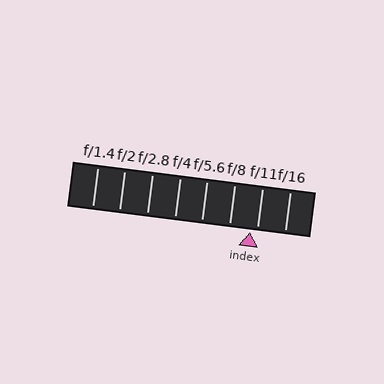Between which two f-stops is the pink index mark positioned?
The index mark is between f/8 and f/11.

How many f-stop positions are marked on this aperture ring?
There are 8 f-stop positions marked.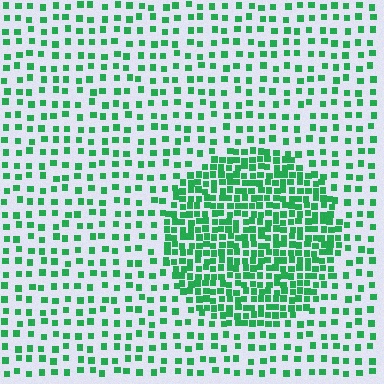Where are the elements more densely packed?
The elements are more densely packed inside the circle boundary.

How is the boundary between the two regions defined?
The boundary is defined by a change in element density (approximately 2.5x ratio). All elements are the same color, size, and shape.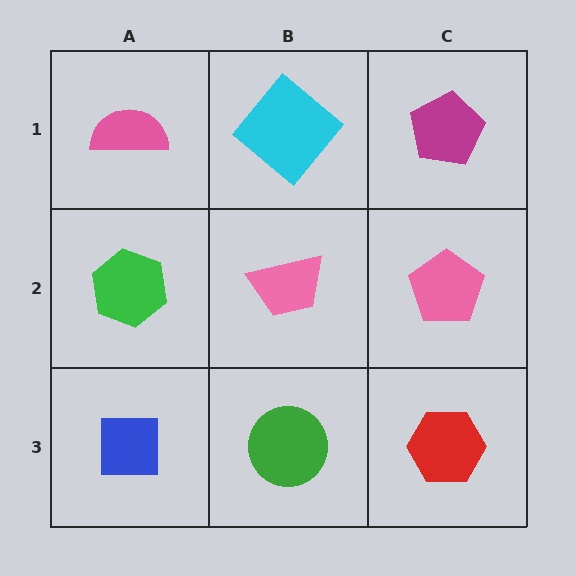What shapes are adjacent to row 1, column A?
A green hexagon (row 2, column A), a cyan diamond (row 1, column B).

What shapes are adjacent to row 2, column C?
A magenta pentagon (row 1, column C), a red hexagon (row 3, column C), a pink trapezoid (row 2, column B).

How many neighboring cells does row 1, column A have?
2.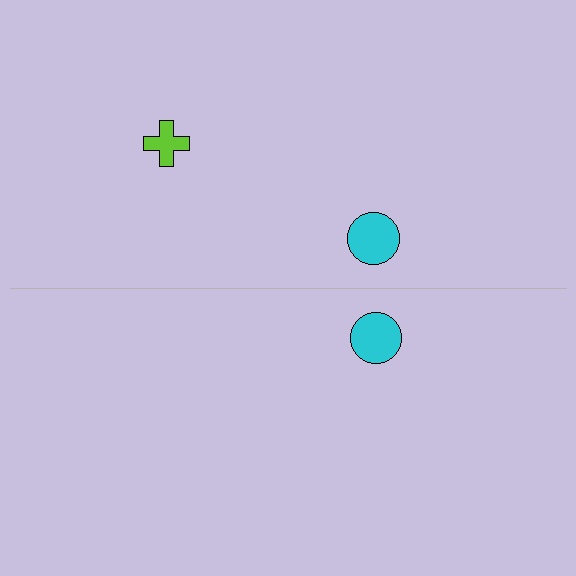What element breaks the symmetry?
A lime cross is missing from the bottom side.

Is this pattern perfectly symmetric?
No, the pattern is not perfectly symmetric. A lime cross is missing from the bottom side.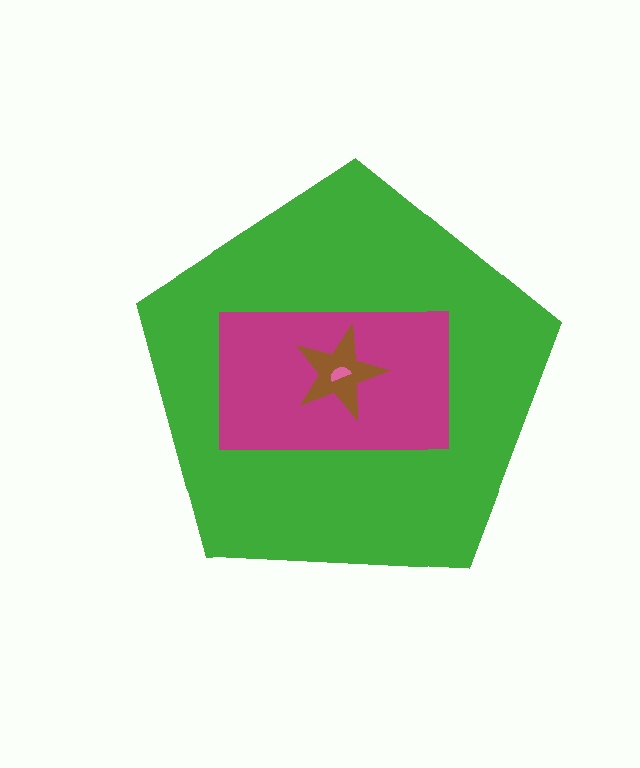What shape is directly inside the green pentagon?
The magenta rectangle.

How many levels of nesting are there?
4.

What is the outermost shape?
The green pentagon.